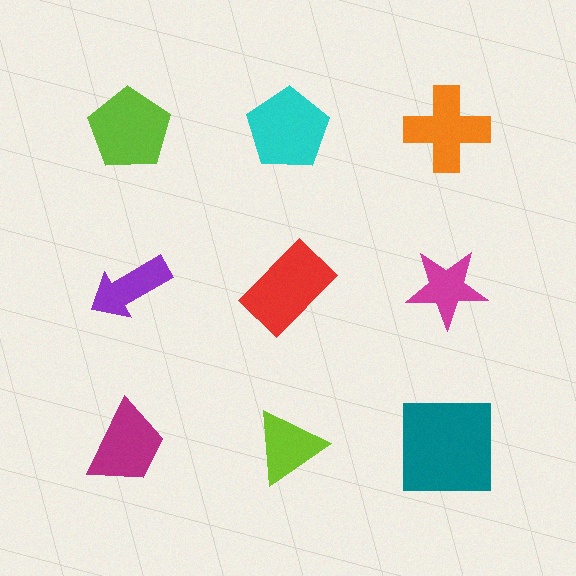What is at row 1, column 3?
An orange cross.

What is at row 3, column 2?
A lime triangle.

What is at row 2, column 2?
A red rectangle.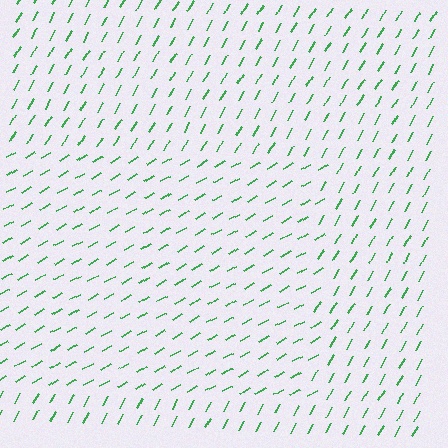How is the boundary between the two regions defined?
The boundary is defined purely by a change in line orientation (approximately 31 degrees difference). All lines are the same color and thickness.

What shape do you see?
I see a rectangle.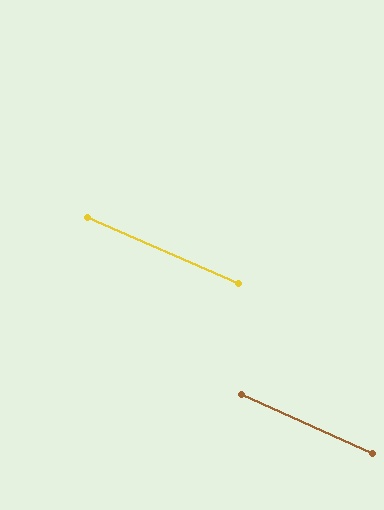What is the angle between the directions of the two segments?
Approximately 1 degree.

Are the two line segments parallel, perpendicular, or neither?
Parallel — their directions differ by only 0.5°.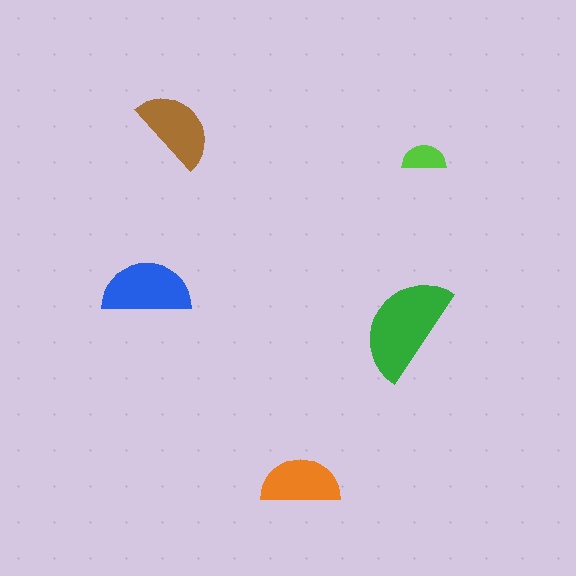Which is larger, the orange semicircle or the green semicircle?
The green one.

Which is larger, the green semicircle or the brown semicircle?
The green one.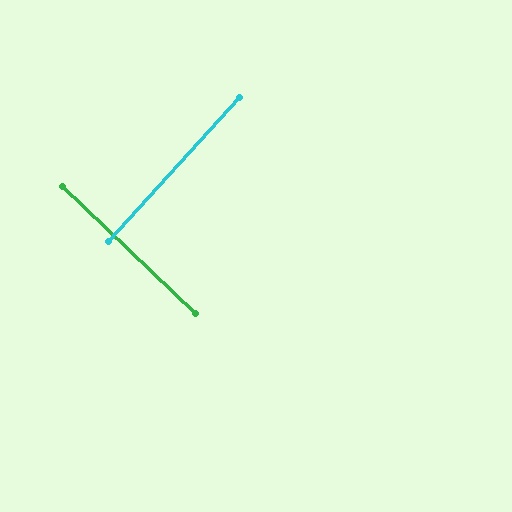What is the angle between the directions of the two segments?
Approximately 89 degrees.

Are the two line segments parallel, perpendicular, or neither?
Perpendicular — they meet at approximately 89°.